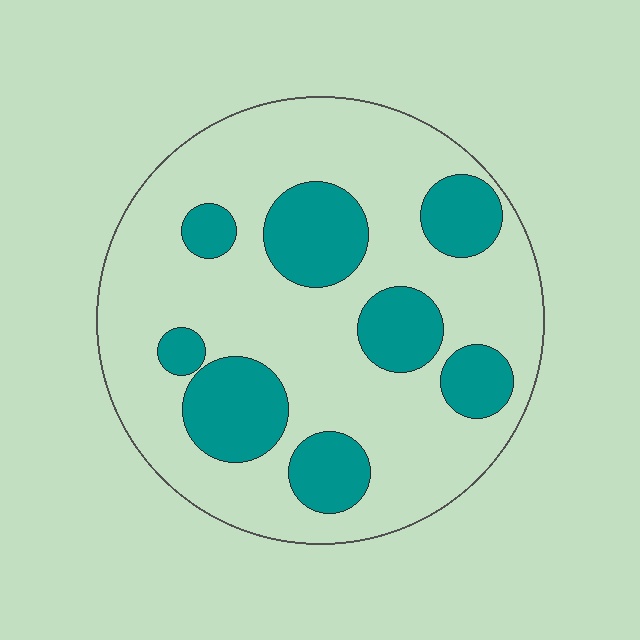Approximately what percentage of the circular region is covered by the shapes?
Approximately 25%.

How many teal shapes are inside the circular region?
8.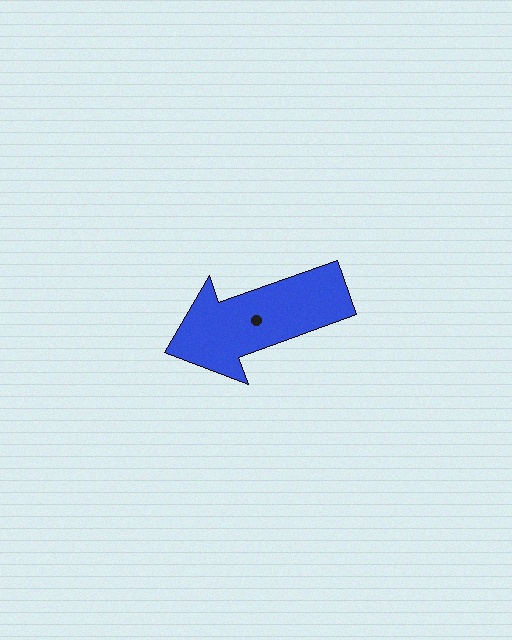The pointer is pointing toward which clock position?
Roughly 8 o'clock.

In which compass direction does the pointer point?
West.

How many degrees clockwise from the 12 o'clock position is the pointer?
Approximately 250 degrees.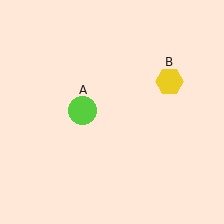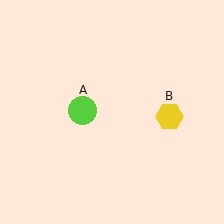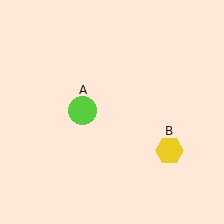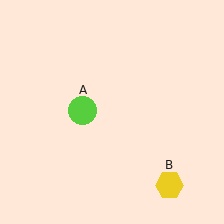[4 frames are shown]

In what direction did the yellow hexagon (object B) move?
The yellow hexagon (object B) moved down.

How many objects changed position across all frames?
1 object changed position: yellow hexagon (object B).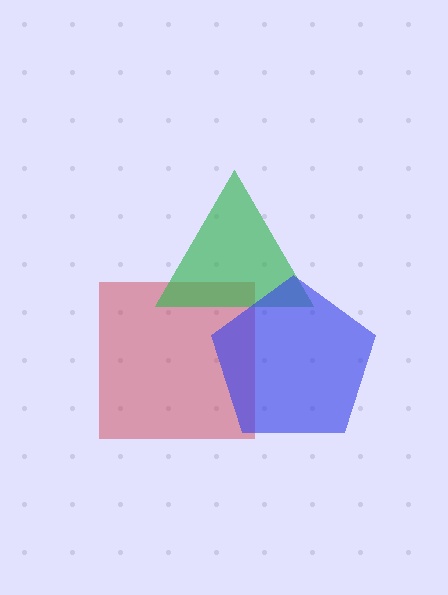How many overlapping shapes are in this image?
There are 3 overlapping shapes in the image.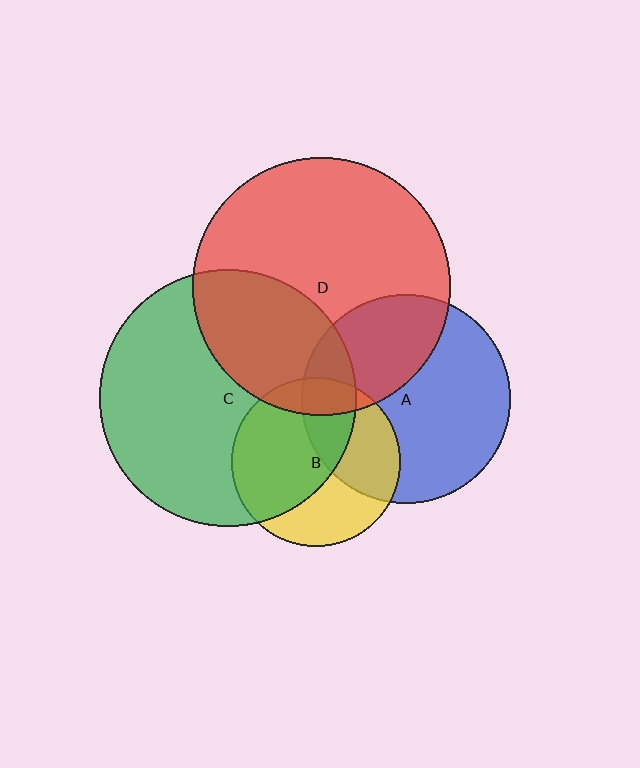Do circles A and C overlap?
Yes.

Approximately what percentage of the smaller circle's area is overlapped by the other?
Approximately 15%.